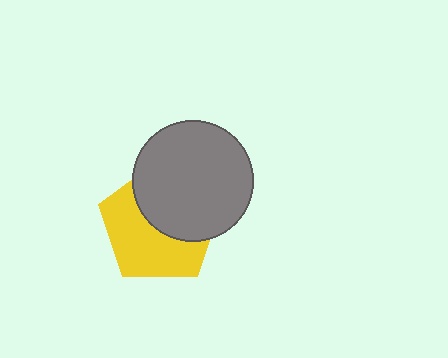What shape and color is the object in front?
The object in front is a gray circle.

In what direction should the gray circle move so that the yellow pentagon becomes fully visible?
The gray circle should move toward the upper-right. That is the shortest direction to clear the overlap and leave the yellow pentagon fully visible.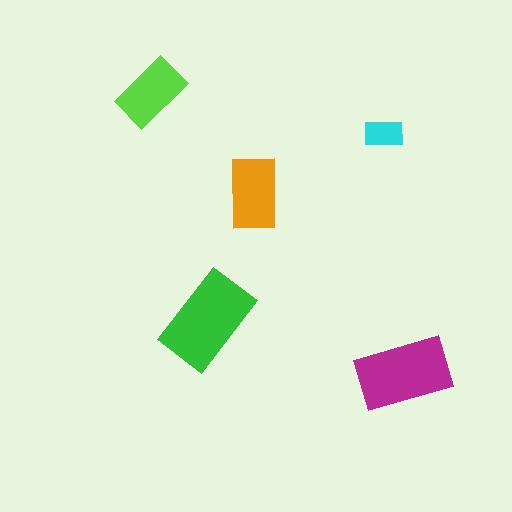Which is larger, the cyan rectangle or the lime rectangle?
The lime one.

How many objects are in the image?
There are 5 objects in the image.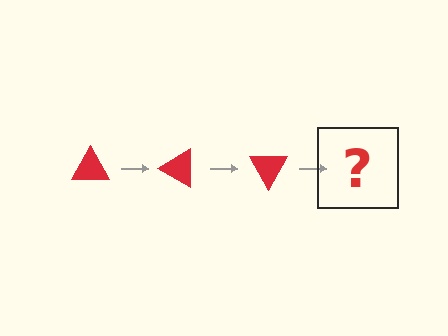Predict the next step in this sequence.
The next step is a red triangle rotated 90 degrees.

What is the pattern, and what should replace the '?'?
The pattern is that the triangle rotates 30 degrees each step. The '?' should be a red triangle rotated 90 degrees.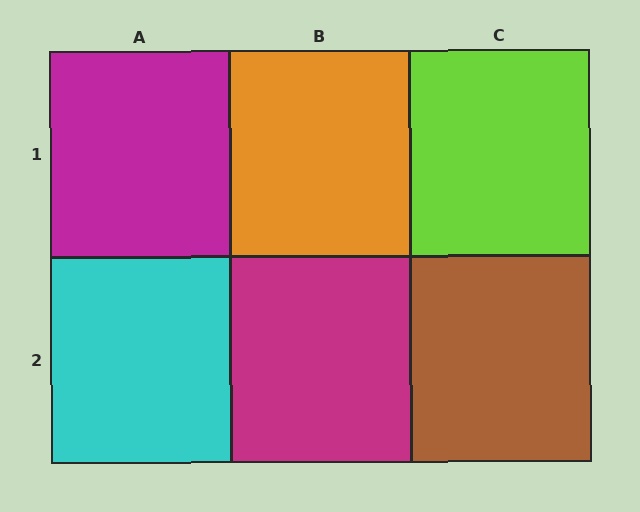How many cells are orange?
1 cell is orange.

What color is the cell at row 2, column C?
Brown.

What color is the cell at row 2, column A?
Cyan.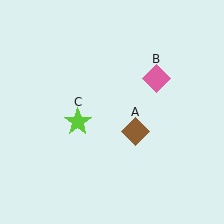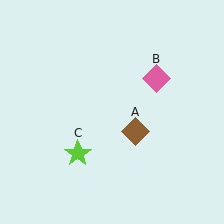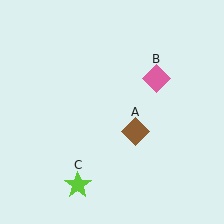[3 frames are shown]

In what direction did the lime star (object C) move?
The lime star (object C) moved down.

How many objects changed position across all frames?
1 object changed position: lime star (object C).